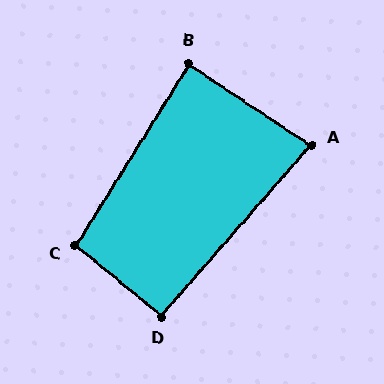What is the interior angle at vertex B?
Approximately 88 degrees (approximately right).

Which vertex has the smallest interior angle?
A, at approximately 83 degrees.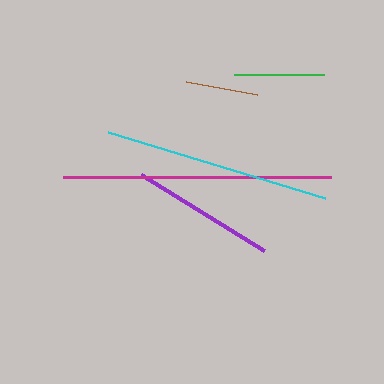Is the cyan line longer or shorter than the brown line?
The cyan line is longer than the brown line.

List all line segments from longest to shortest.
From longest to shortest: magenta, cyan, purple, green, brown.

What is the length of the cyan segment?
The cyan segment is approximately 228 pixels long.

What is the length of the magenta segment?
The magenta segment is approximately 268 pixels long.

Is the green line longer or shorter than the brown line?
The green line is longer than the brown line.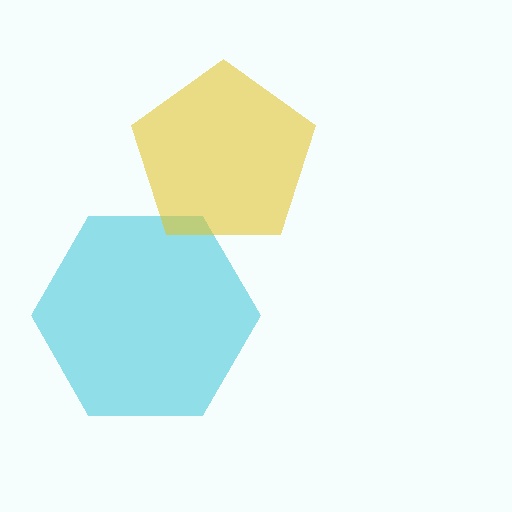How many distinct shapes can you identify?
There are 2 distinct shapes: a cyan hexagon, a yellow pentagon.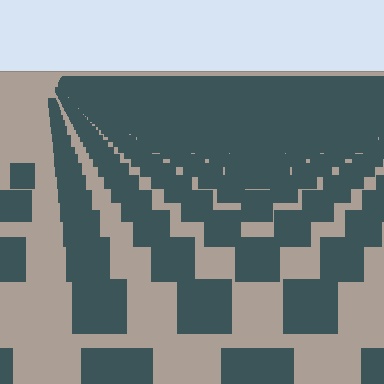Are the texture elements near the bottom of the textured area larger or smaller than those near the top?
Larger. Near the bottom, elements are closer to the viewer and appear at a bigger on-screen size.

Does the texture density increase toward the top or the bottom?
Density increases toward the top.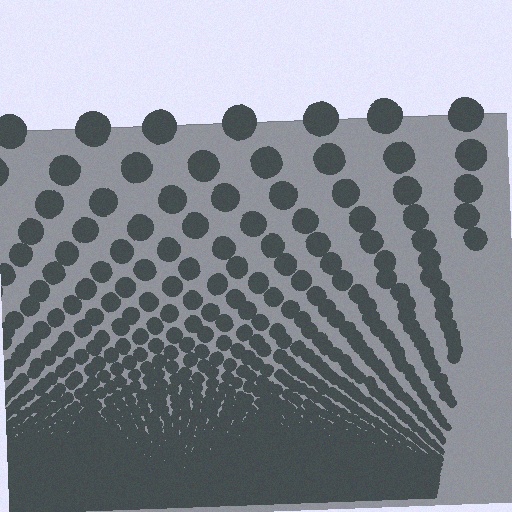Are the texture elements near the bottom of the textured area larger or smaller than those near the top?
Smaller. The gradient is inverted — elements near the bottom are smaller and denser.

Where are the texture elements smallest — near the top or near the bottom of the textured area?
Near the bottom.